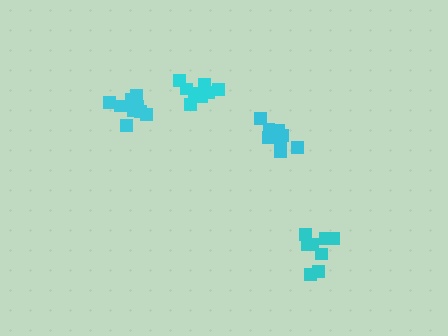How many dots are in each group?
Group 1: 8 dots, Group 2: 13 dots, Group 3: 8 dots, Group 4: 8 dots (37 total).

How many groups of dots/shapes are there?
There are 4 groups.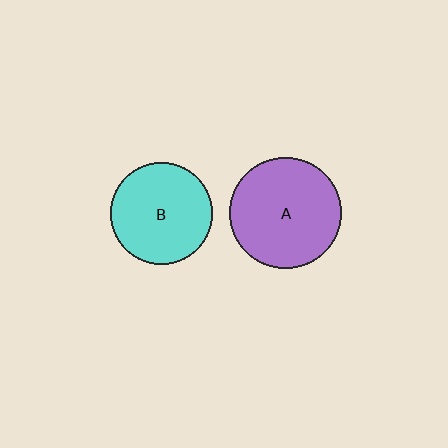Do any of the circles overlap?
No, none of the circles overlap.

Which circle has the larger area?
Circle A (purple).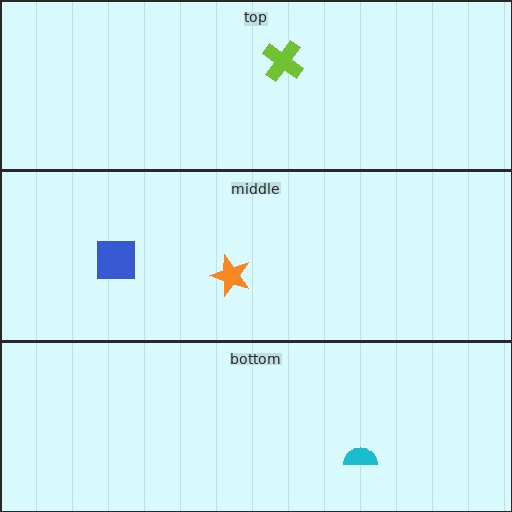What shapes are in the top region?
The lime cross.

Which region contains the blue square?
The middle region.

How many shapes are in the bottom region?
1.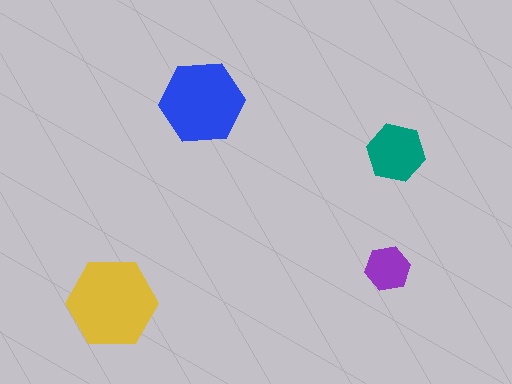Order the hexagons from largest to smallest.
the yellow one, the blue one, the teal one, the purple one.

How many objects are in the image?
There are 4 objects in the image.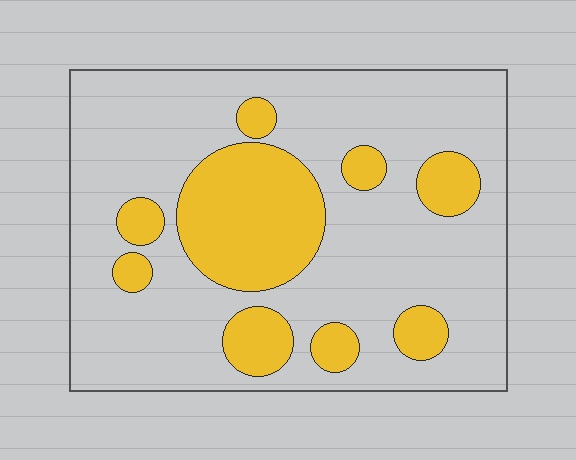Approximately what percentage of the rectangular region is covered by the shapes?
Approximately 25%.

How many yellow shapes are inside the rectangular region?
9.